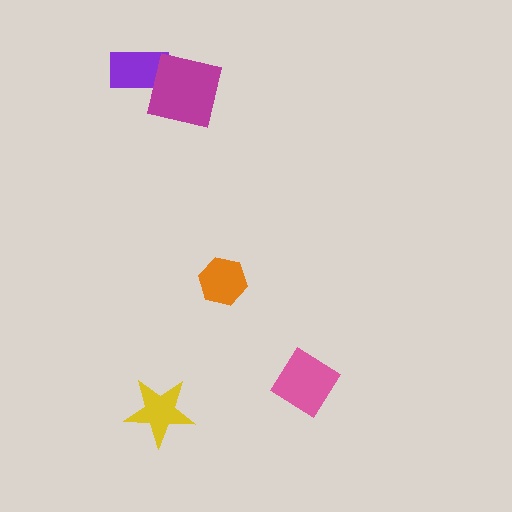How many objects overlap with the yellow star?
0 objects overlap with the yellow star.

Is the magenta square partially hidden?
No, no other shape covers it.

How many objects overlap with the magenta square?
1 object overlaps with the magenta square.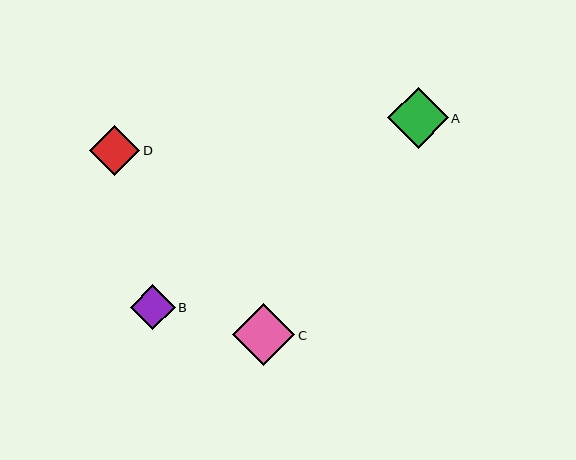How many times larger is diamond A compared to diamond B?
Diamond A is approximately 1.4 times the size of diamond B.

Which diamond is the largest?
Diamond C is the largest with a size of approximately 63 pixels.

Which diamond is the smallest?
Diamond B is the smallest with a size of approximately 45 pixels.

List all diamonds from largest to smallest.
From largest to smallest: C, A, D, B.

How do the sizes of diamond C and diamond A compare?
Diamond C and diamond A are approximately the same size.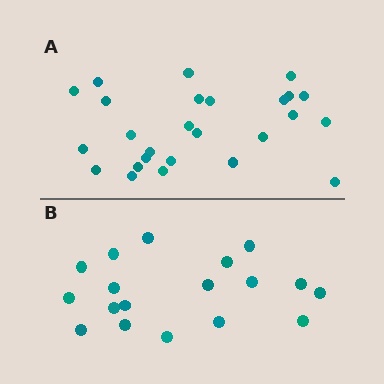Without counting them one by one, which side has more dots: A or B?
Region A (the top region) has more dots.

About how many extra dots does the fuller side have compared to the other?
Region A has roughly 8 or so more dots than region B.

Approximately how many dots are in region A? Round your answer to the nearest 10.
About 30 dots. (The exact count is 26, which rounds to 30.)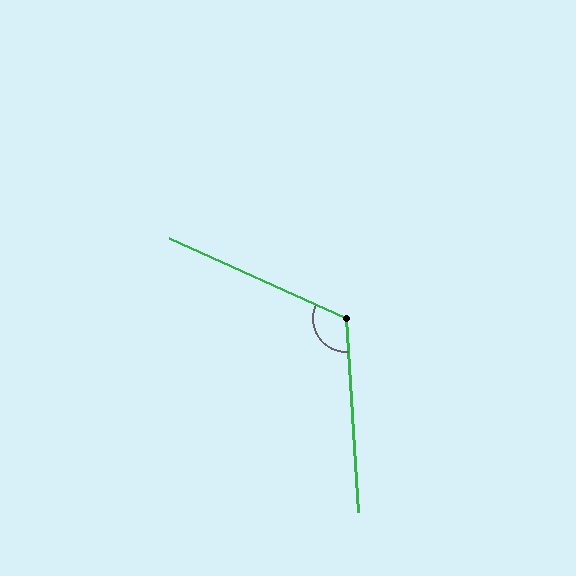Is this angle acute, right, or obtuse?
It is obtuse.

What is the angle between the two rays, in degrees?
Approximately 118 degrees.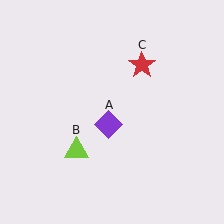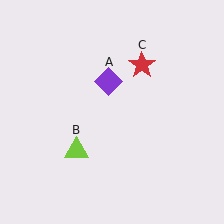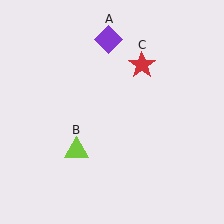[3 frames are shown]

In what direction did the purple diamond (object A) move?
The purple diamond (object A) moved up.